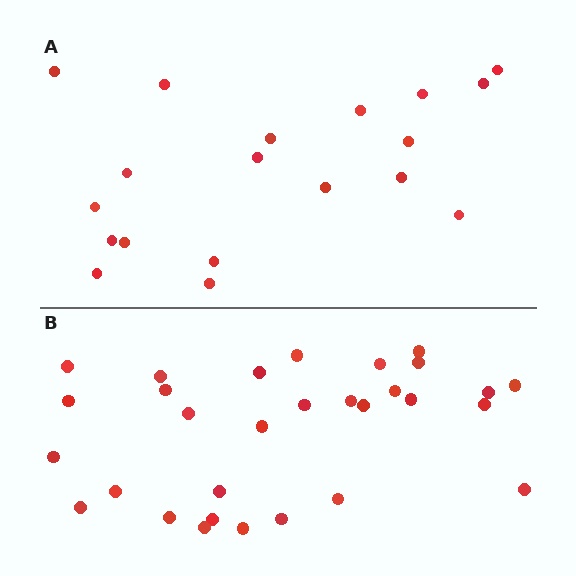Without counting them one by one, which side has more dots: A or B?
Region B (the bottom region) has more dots.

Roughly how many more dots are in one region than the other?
Region B has roughly 12 or so more dots than region A.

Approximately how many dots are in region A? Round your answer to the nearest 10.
About 20 dots. (The exact count is 19, which rounds to 20.)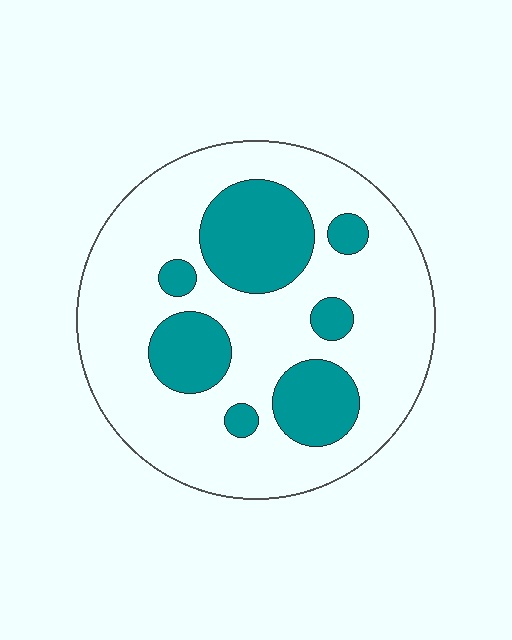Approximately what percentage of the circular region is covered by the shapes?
Approximately 25%.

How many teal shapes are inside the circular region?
7.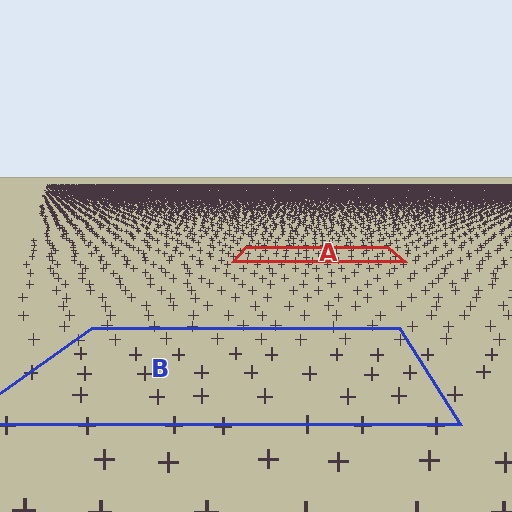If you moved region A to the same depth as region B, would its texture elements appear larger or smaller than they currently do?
They would appear larger. At a closer depth, the same texture elements are projected at a bigger on-screen size.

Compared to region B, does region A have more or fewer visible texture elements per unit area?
Region A has more texture elements per unit area — they are packed more densely because it is farther away.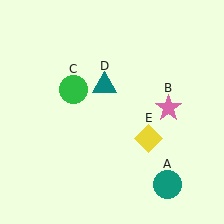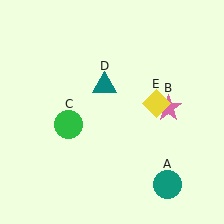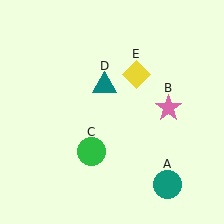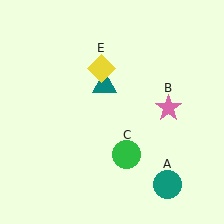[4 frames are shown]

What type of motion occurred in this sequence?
The green circle (object C), yellow diamond (object E) rotated counterclockwise around the center of the scene.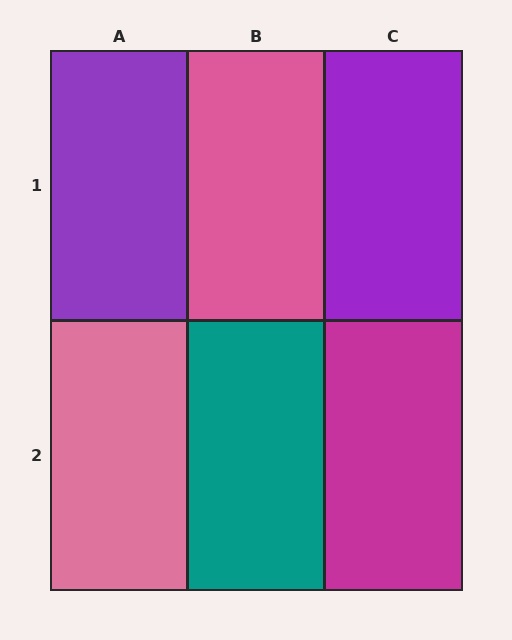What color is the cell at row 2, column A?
Pink.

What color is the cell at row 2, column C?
Magenta.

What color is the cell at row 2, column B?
Teal.